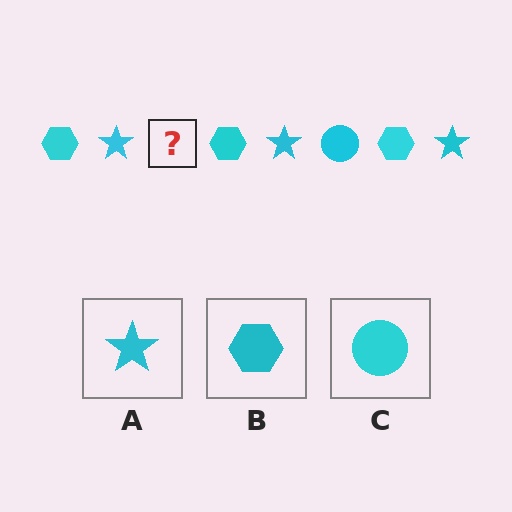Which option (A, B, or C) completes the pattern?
C.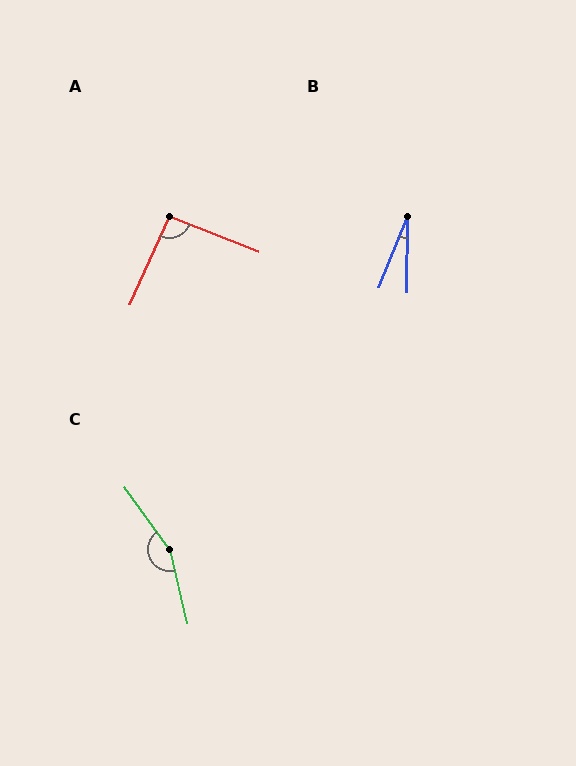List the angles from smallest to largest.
B (22°), A (93°), C (158°).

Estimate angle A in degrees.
Approximately 93 degrees.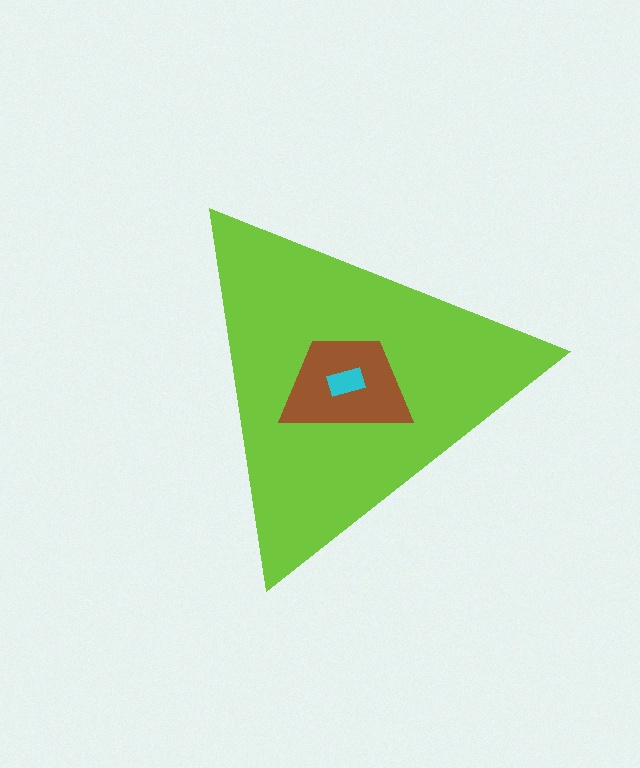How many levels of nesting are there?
3.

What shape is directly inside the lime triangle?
The brown trapezoid.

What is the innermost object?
The cyan rectangle.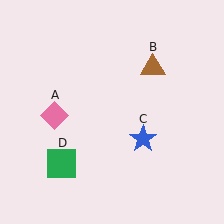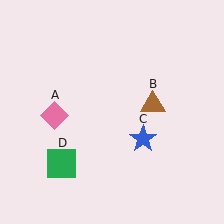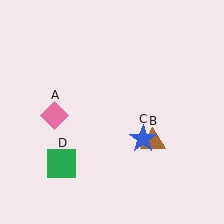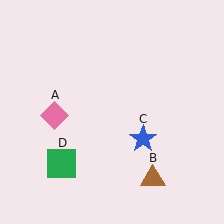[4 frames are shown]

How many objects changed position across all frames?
1 object changed position: brown triangle (object B).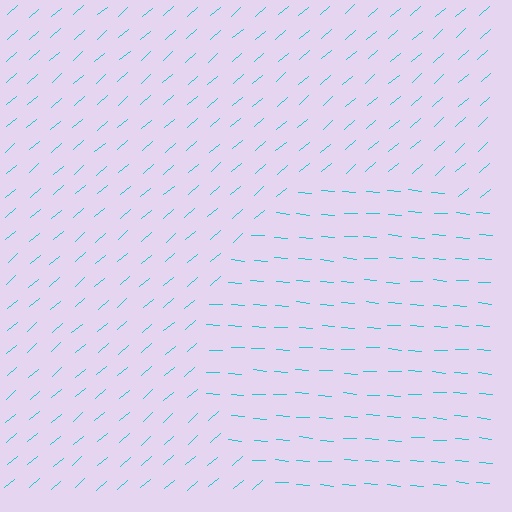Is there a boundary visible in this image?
Yes, there is a texture boundary formed by a change in line orientation.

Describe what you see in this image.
The image is filled with small cyan line segments. A circle region in the image has lines oriented differently from the surrounding lines, creating a visible texture boundary.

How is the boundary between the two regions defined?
The boundary is defined purely by a change in line orientation (approximately 45 degrees difference). All lines are the same color and thickness.